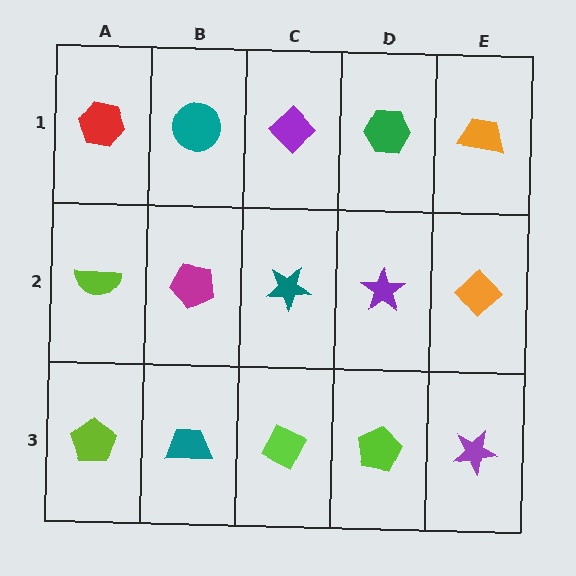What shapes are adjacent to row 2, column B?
A teal circle (row 1, column B), a teal trapezoid (row 3, column B), a lime semicircle (row 2, column A), a teal star (row 2, column C).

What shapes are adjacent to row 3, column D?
A purple star (row 2, column D), a lime diamond (row 3, column C), a purple star (row 3, column E).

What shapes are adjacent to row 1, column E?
An orange diamond (row 2, column E), a green hexagon (row 1, column D).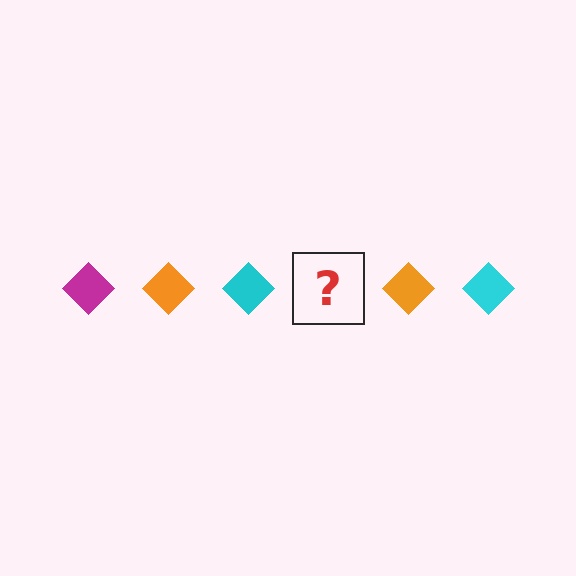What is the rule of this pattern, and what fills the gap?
The rule is that the pattern cycles through magenta, orange, cyan diamonds. The gap should be filled with a magenta diamond.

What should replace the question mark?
The question mark should be replaced with a magenta diamond.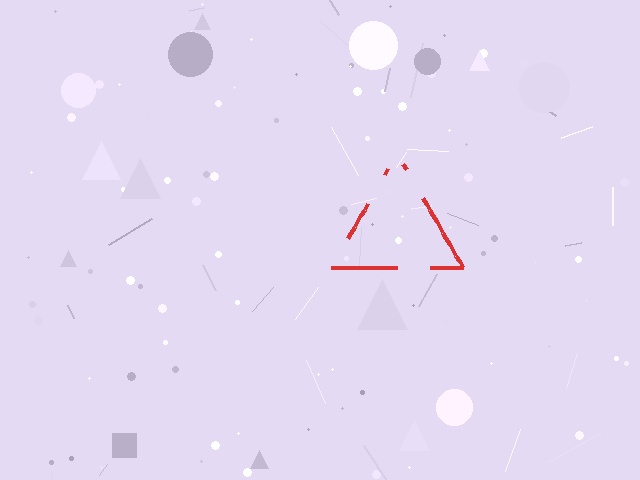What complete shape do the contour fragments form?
The contour fragments form a triangle.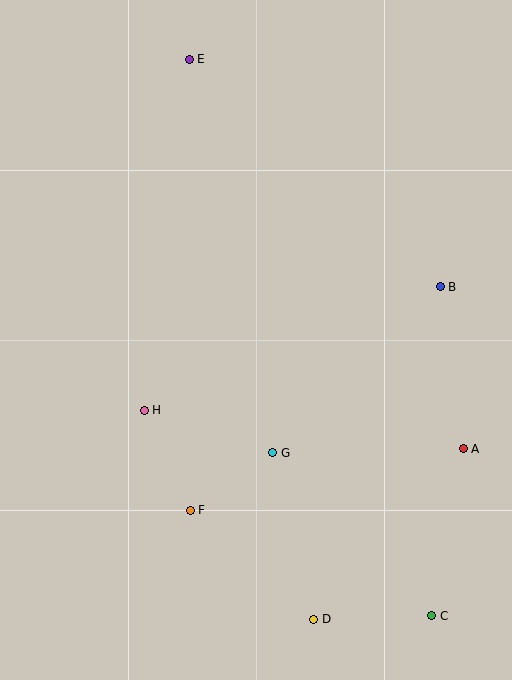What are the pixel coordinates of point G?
Point G is at (273, 453).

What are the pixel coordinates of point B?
Point B is at (440, 287).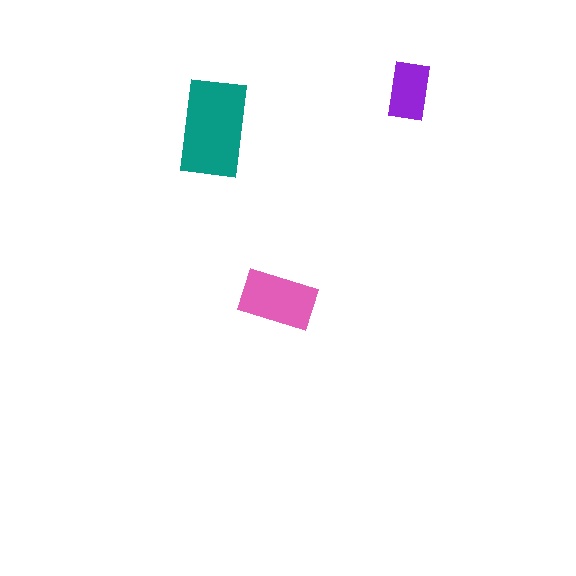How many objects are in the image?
There are 3 objects in the image.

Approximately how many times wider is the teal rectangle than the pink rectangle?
About 1.5 times wider.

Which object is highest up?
The purple rectangle is topmost.